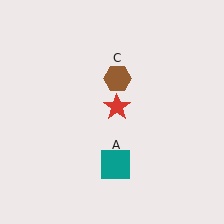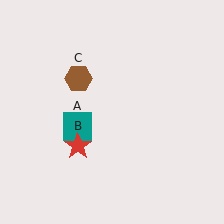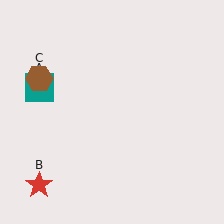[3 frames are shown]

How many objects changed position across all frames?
3 objects changed position: teal square (object A), red star (object B), brown hexagon (object C).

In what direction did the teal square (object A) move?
The teal square (object A) moved up and to the left.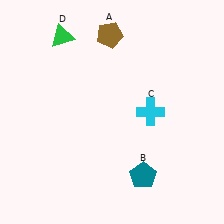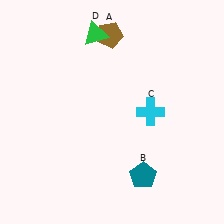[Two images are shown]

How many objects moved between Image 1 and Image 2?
1 object moved between the two images.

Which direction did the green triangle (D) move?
The green triangle (D) moved right.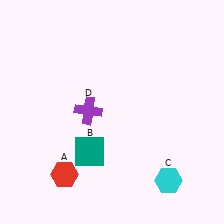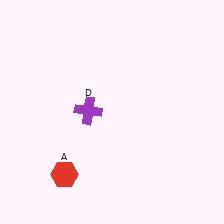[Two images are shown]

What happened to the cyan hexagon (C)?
The cyan hexagon (C) was removed in Image 2. It was in the bottom-right area of Image 1.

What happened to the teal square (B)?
The teal square (B) was removed in Image 2. It was in the bottom-left area of Image 1.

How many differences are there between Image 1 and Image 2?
There are 2 differences between the two images.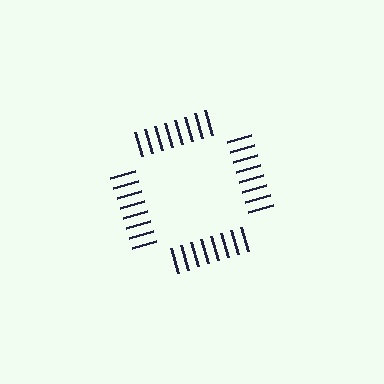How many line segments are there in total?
32 — 8 along each of the 4 edges.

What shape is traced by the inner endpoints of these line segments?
An illusory square — the line segments terminate on its edges but no continuous stroke is drawn.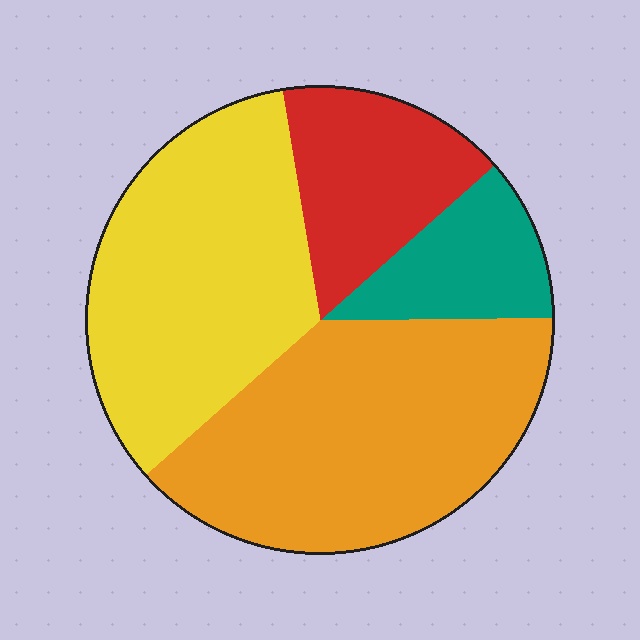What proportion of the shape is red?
Red takes up about one sixth (1/6) of the shape.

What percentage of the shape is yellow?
Yellow takes up about one third (1/3) of the shape.